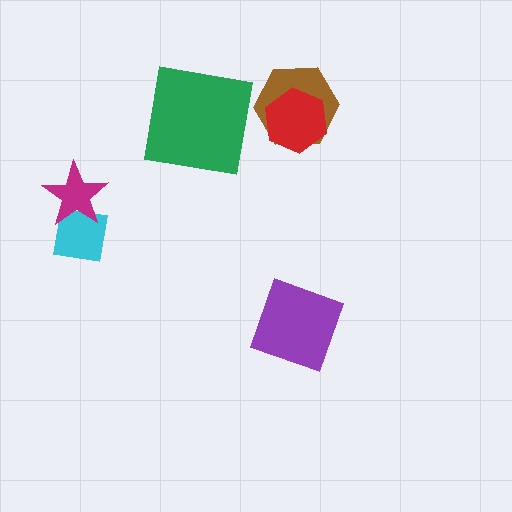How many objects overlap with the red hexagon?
1 object overlaps with the red hexagon.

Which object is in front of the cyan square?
The magenta star is in front of the cyan square.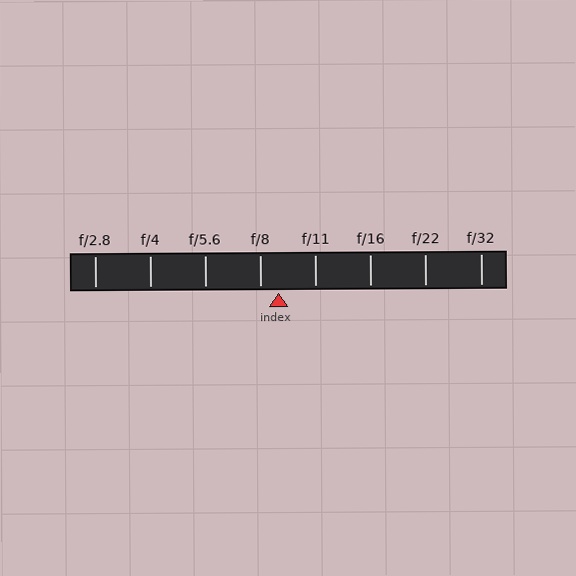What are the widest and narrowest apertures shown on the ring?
The widest aperture shown is f/2.8 and the narrowest is f/32.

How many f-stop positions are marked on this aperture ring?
There are 8 f-stop positions marked.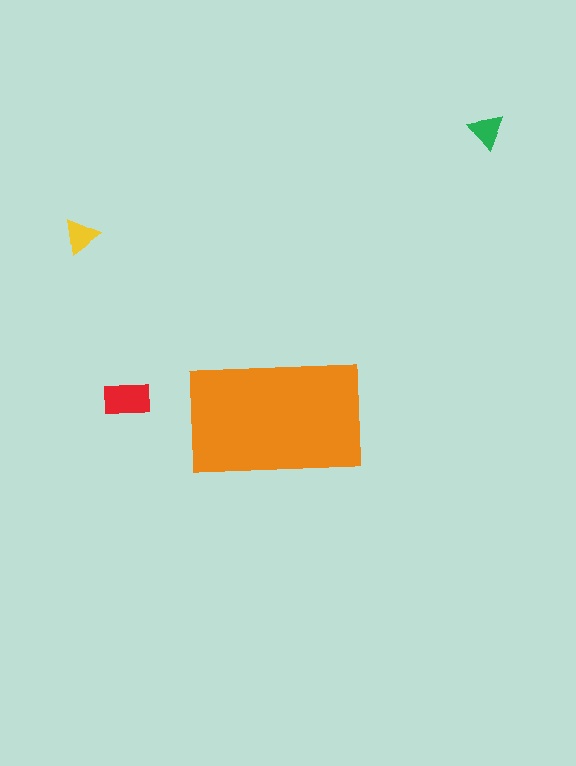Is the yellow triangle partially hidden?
No, the yellow triangle is fully visible.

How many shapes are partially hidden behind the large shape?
0 shapes are partially hidden.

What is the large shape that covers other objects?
An orange rectangle.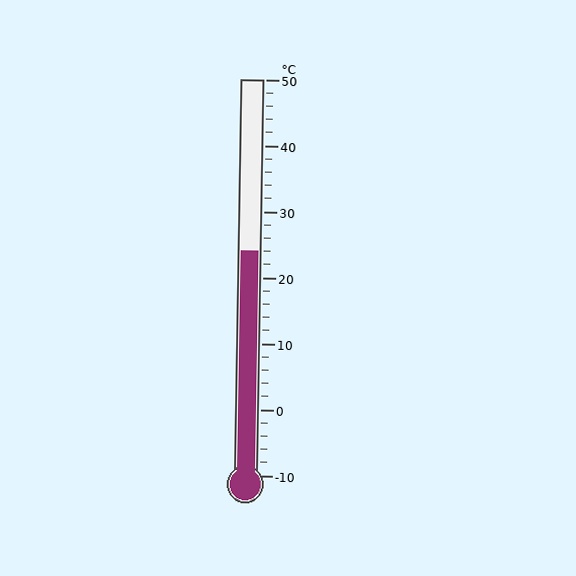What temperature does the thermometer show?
The thermometer shows approximately 24°C.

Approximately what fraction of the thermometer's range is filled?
The thermometer is filled to approximately 55% of its range.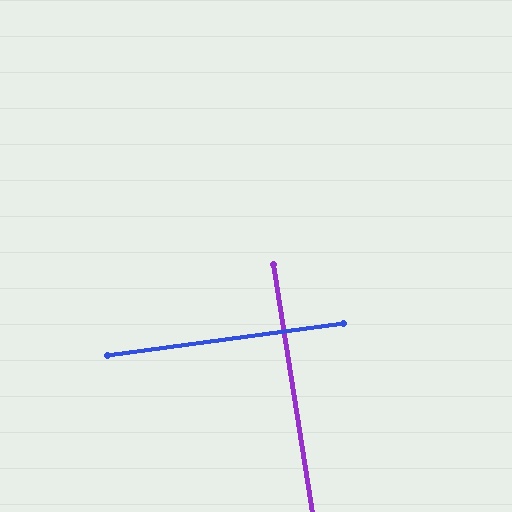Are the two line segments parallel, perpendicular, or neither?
Perpendicular — they meet at approximately 89°.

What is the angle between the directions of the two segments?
Approximately 89 degrees.